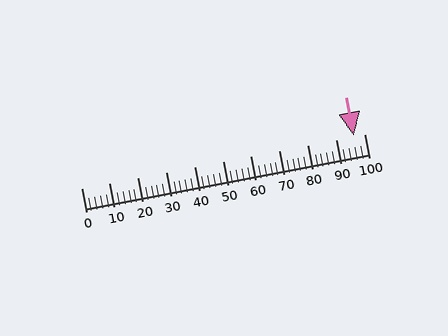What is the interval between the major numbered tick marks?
The major tick marks are spaced 10 units apart.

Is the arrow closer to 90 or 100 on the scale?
The arrow is closer to 100.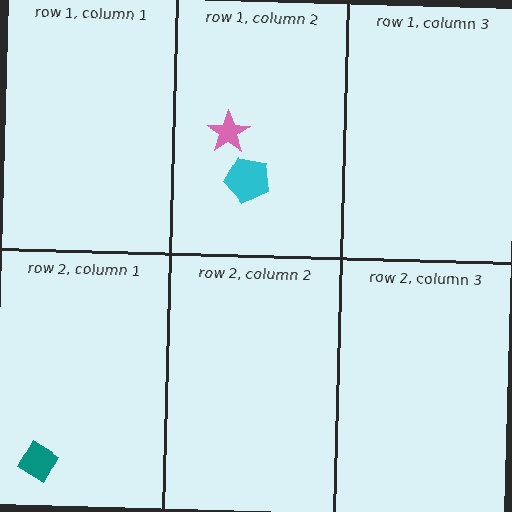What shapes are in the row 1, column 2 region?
The pink star, the cyan pentagon.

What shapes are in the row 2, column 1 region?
The teal diamond.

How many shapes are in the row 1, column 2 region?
2.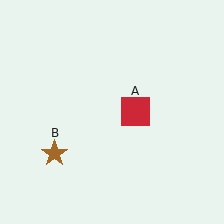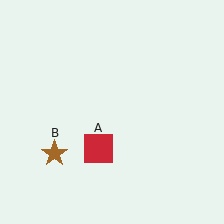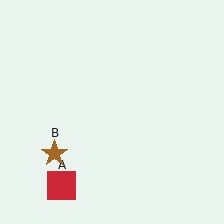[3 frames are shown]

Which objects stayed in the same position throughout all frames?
Brown star (object B) remained stationary.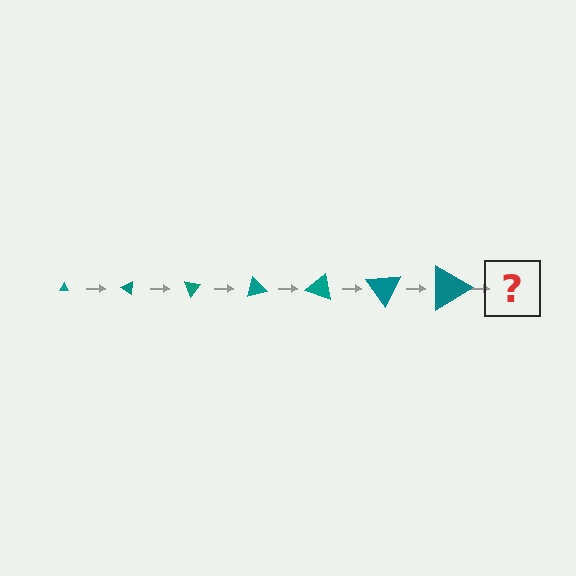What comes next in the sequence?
The next element should be a triangle, larger than the previous one and rotated 245 degrees from the start.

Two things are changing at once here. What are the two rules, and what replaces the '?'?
The two rules are that the triangle grows larger each step and it rotates 35 degrees each step. The '?' should be a triangle, larger than the previous one and rotated 245 degrees from the start.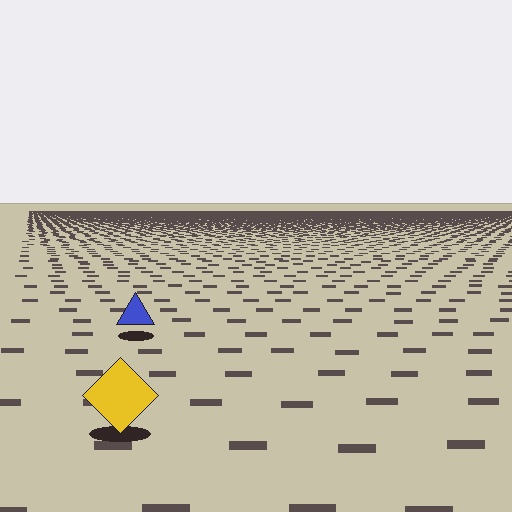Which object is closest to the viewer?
The yellow diamond is closest. The texture marks near it are larger and more spread out.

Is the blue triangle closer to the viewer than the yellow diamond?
No. The yellow diamond is closer — you can tell from the texture gradient: the ground texture is coarser near it.